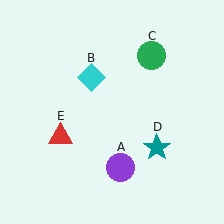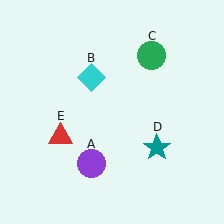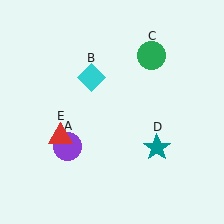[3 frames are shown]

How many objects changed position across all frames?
1 object changed position: purple circle (object A).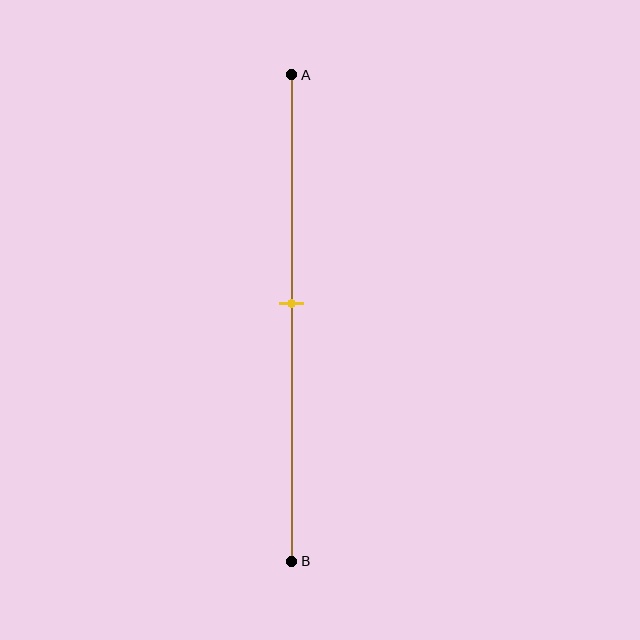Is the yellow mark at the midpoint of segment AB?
Yes, the mark is approximately at the midpoint.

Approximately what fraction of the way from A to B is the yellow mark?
The yellow mark is approximately 45% of the way from A to B.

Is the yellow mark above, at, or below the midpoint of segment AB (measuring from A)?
The yellow mark is approximately at the midpoint of segment AB.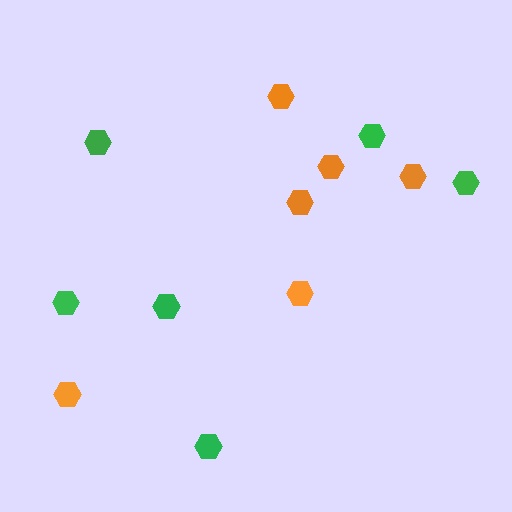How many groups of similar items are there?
There are 2 groups: one group of orange hexagons (6) and one group of green hexagons (6).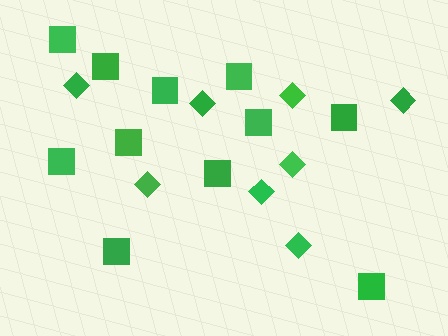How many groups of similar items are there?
There are 2 groups: one group of diamonds (8) and one group of squares (11).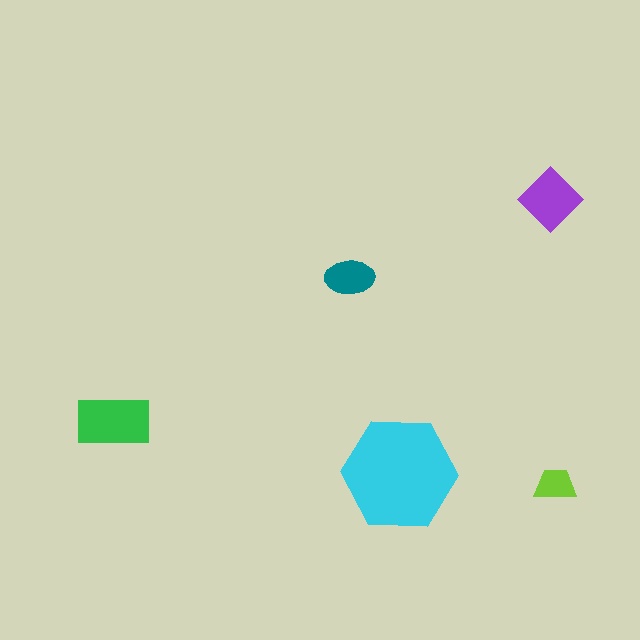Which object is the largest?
The cyan hexagon.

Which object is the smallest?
The lime trapezoid.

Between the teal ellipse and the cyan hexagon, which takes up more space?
The cyan hexagon.